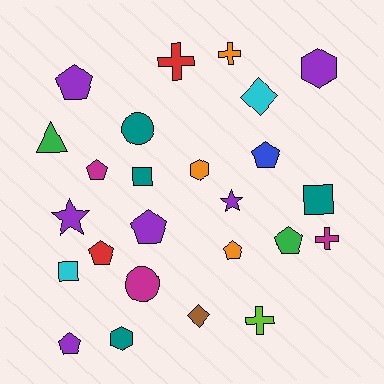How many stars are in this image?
There are 2 stars.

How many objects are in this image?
There are 25 objects.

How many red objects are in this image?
There are 2 red objects.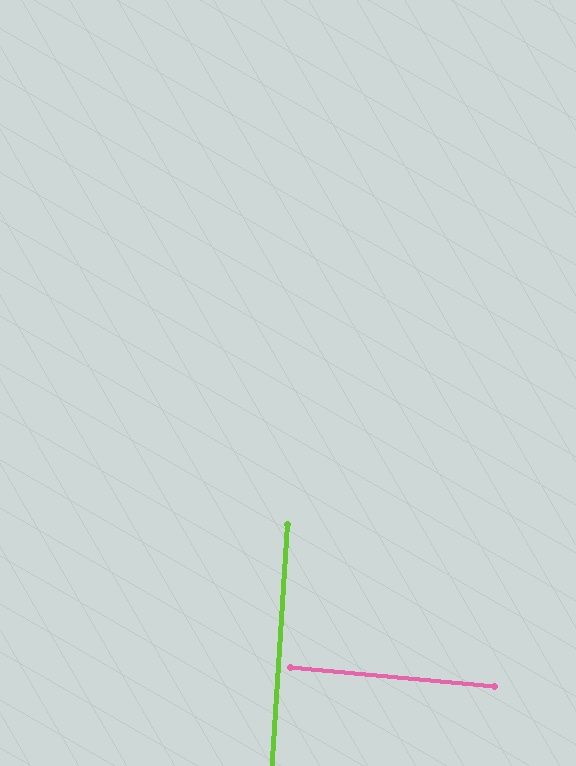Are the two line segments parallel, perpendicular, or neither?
Perpendicular — they meet at approximately 89°.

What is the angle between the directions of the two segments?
Approximately 89 degrees.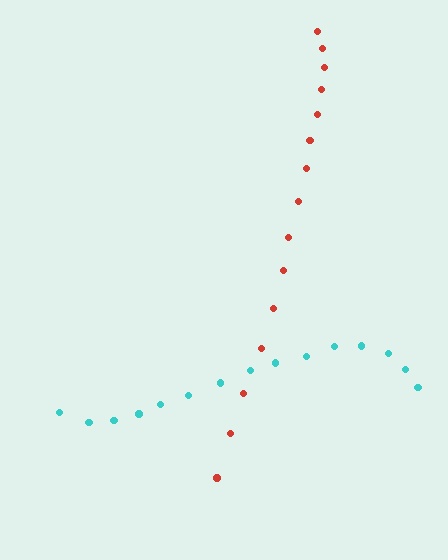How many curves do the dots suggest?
There are 2 distinct paths.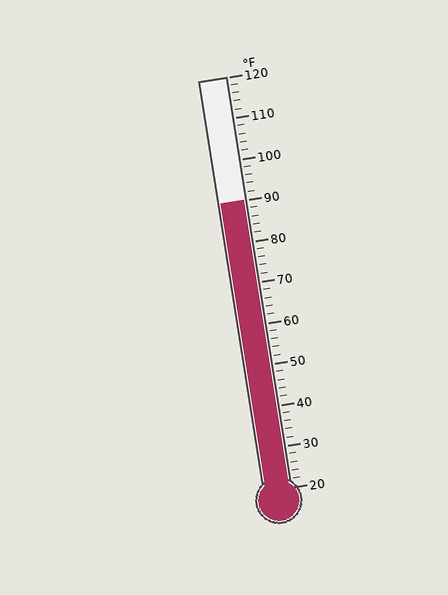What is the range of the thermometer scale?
The thermometer scale ranges from 20°F to 120°F.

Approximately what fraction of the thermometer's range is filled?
The thermometer is filled to approximately 70% of its range.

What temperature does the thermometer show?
The thermometer shows approximately 90°F.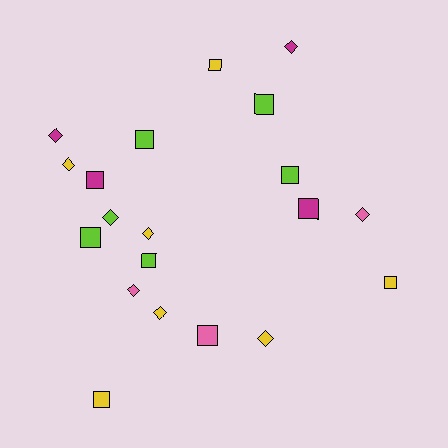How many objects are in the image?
There are 20 objects.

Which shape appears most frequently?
Square, with 11 objects.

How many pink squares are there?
There is 1 pink square.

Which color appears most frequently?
Yellow, with 7 objects.